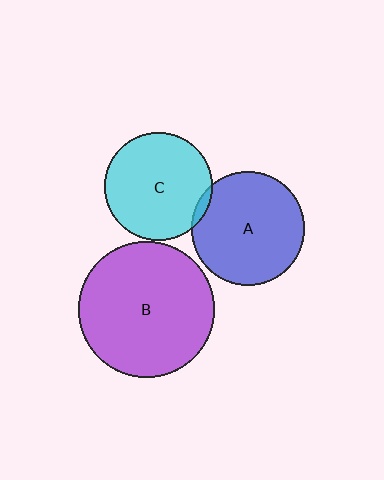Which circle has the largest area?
Circle B (purple).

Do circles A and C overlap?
Yes.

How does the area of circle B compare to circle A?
Approximately 1.4 times.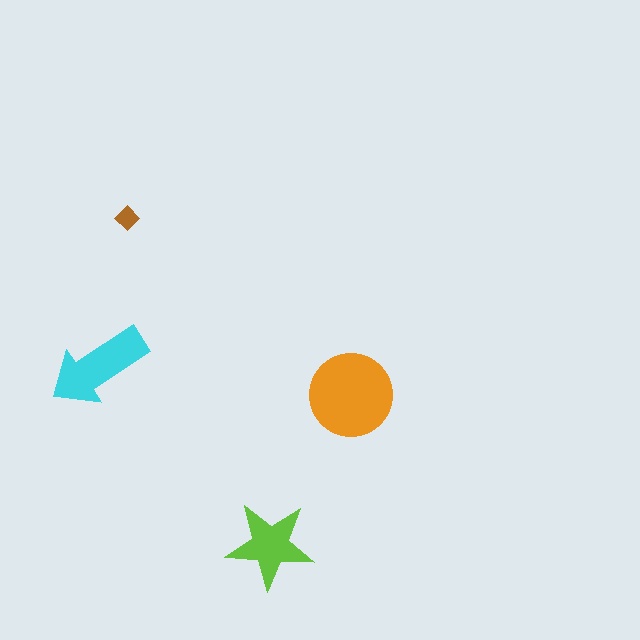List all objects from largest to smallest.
The orange circle, the cyan arrow, the lime star, the brown diamond.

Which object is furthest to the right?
The orange circle is rightmost.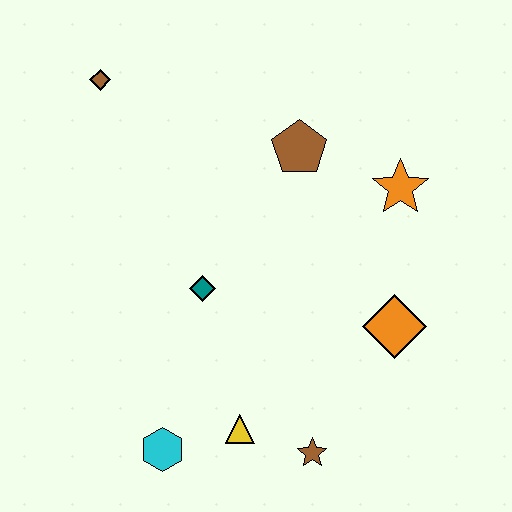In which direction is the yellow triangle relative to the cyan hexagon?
The yellow triangle is to the right of the cyan hexagon.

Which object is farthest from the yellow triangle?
The brown diamond is farthest from the yellow triangle.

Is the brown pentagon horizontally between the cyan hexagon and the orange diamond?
Yes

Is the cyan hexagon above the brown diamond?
No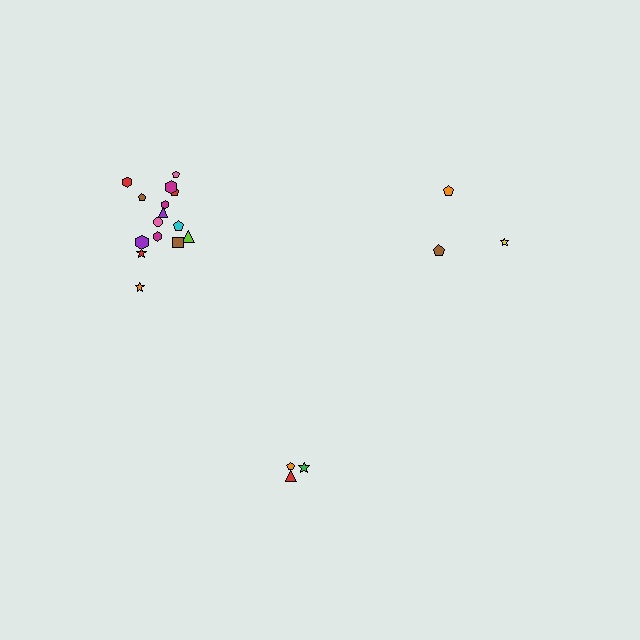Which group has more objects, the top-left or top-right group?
The top-left group.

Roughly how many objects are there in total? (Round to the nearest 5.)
Roughly 20 objects in total.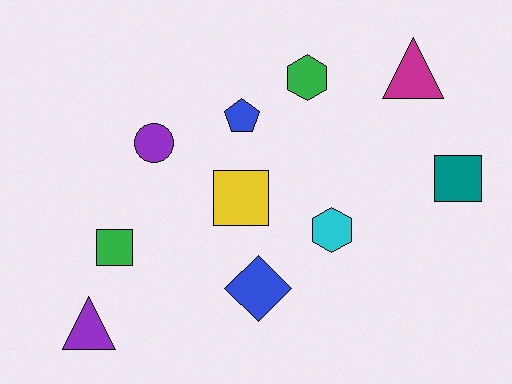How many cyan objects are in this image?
There is 1 cyan object.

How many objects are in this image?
There are 10 objects.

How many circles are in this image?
There is 1 circle.